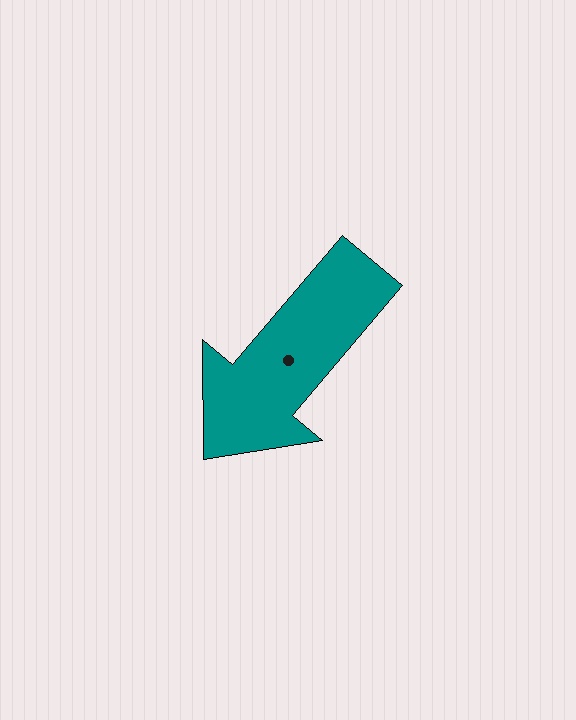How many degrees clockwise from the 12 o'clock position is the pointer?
Approximately 220 degrees.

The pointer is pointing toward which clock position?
Roughly 7 o'clock.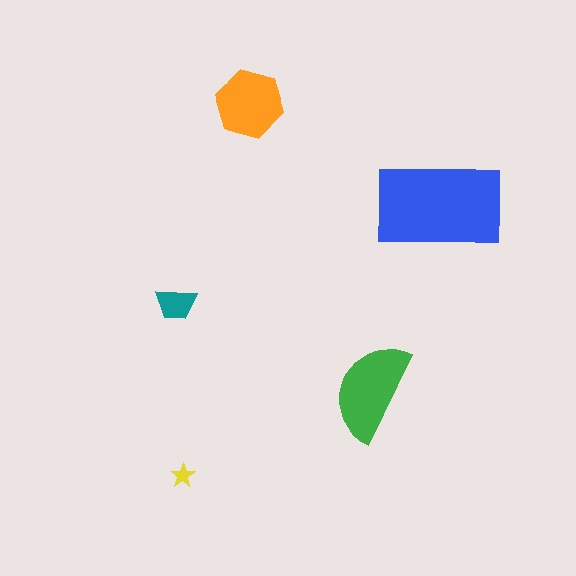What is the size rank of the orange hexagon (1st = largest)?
3rd.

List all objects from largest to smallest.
The blue rectangle, the green semicircle, the orange hexagon, the teal trapezoid, the yellow star.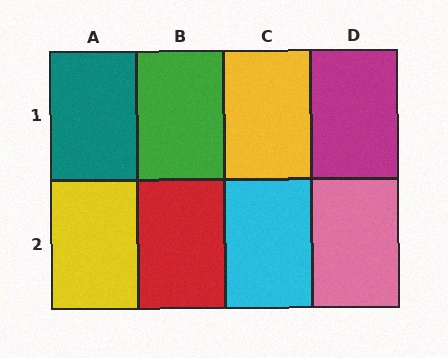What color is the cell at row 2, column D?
Pink.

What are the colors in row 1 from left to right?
Teal, green, yellow, magenta.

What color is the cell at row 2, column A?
Yellow.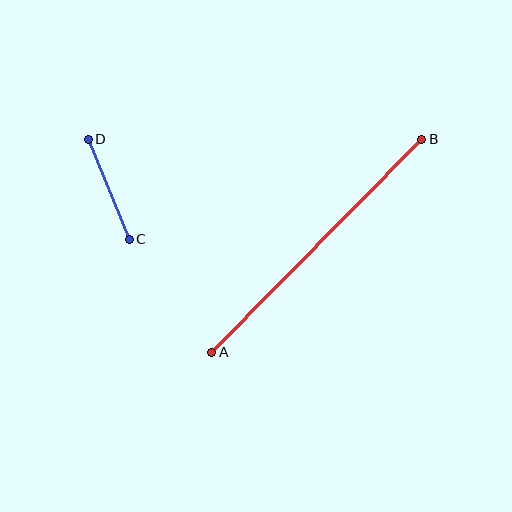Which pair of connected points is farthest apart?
Points A and B are farthest apart.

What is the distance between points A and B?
The distance is approximately 299 pixels.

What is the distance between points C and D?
The distance is approximately 108 pixels.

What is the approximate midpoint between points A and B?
The midpoint is at approximately (317, 246) pixels.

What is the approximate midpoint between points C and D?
The midpoint is at approximately (109, 189) pixels.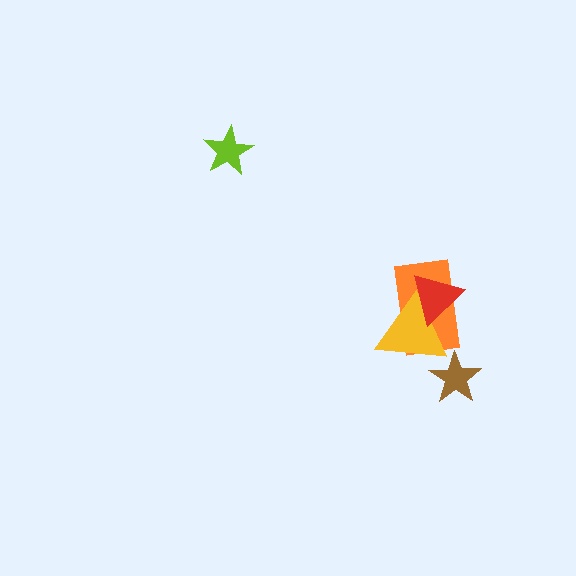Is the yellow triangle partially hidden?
Yes, it is partially covered by another shape.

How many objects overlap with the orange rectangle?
2 objects overlap with the orange rectangle.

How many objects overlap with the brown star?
1 object overlaps with the brown star.